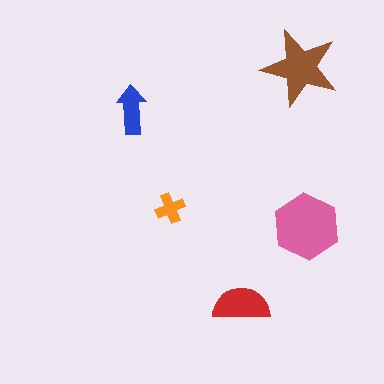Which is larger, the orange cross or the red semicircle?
The red semicircle.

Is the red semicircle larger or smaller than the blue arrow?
Larger.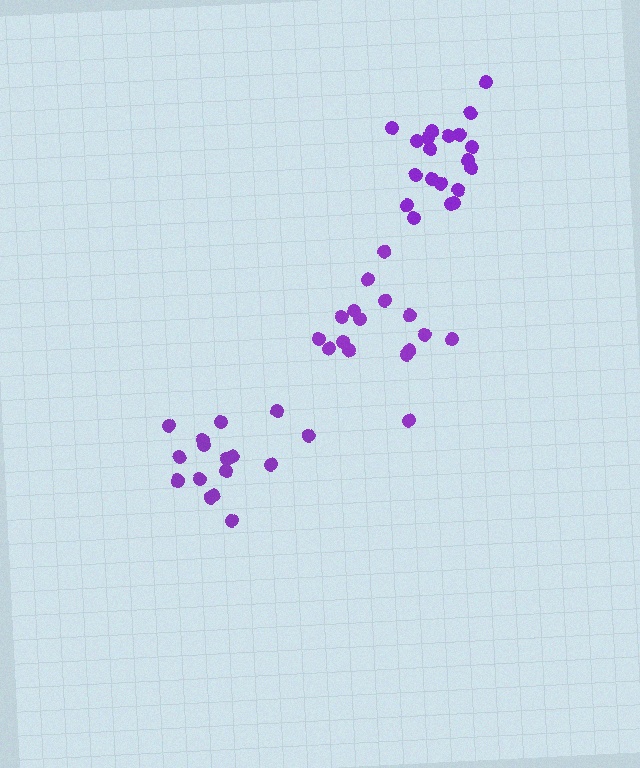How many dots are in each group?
Group 1: 20 dots, Group 2: 16 dots, Group 3: 16 dots (52 total).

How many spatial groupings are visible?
There are 3 spatial groupings.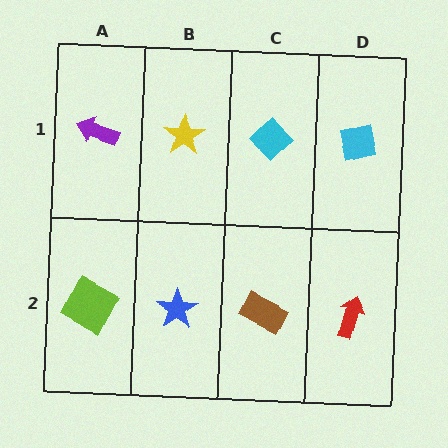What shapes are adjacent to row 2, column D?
A cyan square (row 1, column D), a brown rectangle (row 2, column C).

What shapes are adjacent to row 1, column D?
A red arrow (row 2, column D), a cyan diamond (row 1, column C).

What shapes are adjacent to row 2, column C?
A cyan diamond (row 1, column C), a blue star (row 2, column B), a red arrow (row 2, column D).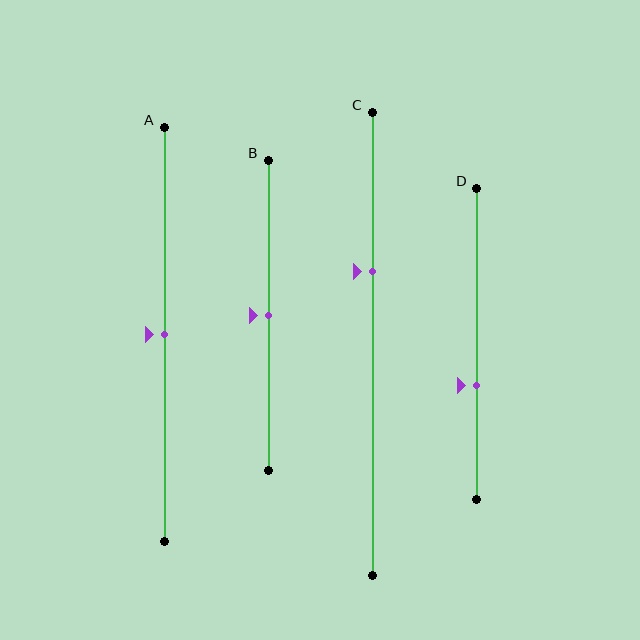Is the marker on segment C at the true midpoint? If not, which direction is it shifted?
No, the marker on segment C is shifted upward by about 16% of the segment length.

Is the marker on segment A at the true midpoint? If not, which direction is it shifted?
Yes, the marker on segment A is at the true midpoint.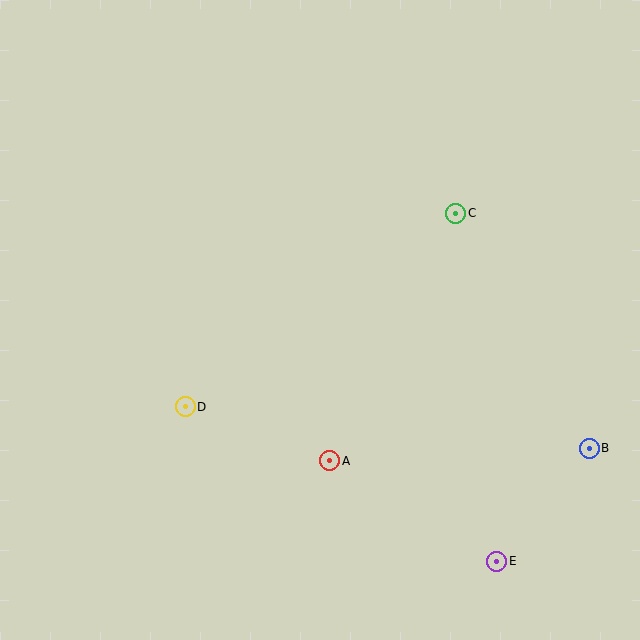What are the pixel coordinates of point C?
Point C is at (456, 213).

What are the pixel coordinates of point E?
Point E is at (497, 561).